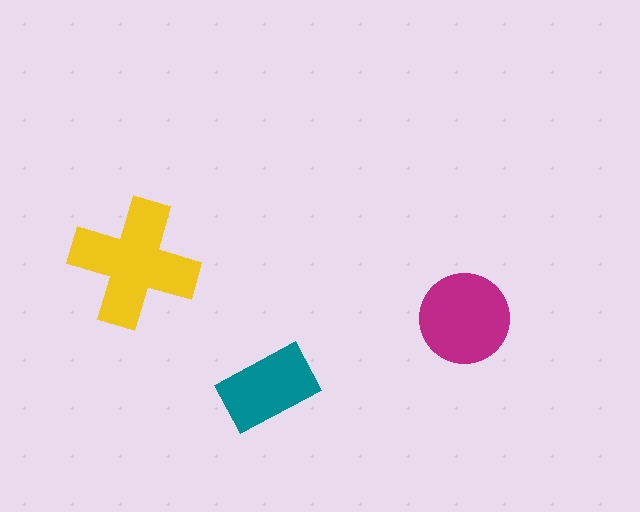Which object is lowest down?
The teal rectangle is bottommost.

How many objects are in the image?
There are 3 objects in the image.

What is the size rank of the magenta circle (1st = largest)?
2nd.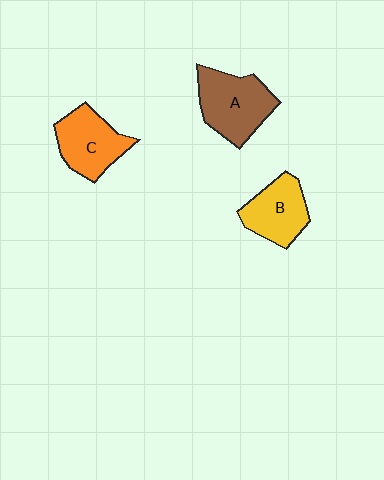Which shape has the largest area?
Shape A (brown).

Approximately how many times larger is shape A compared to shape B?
Approximately 1.3 times.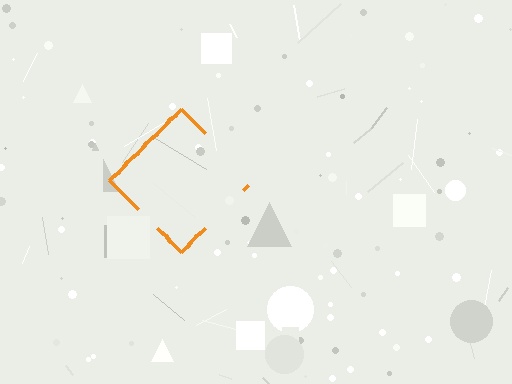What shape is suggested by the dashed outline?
The dashed outline suggests a diamond.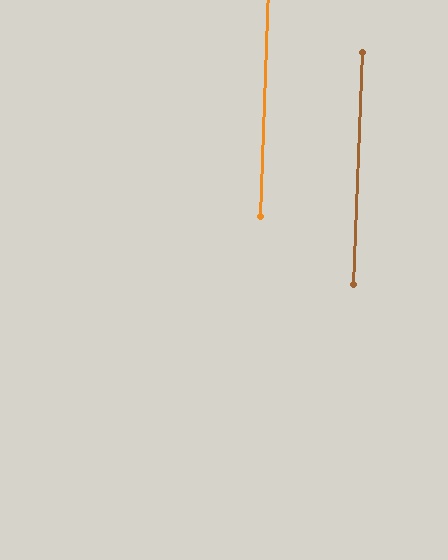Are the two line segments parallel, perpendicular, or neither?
Parallel — their directions differ by only 0.4°.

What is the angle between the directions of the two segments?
Approximately 0 degrees.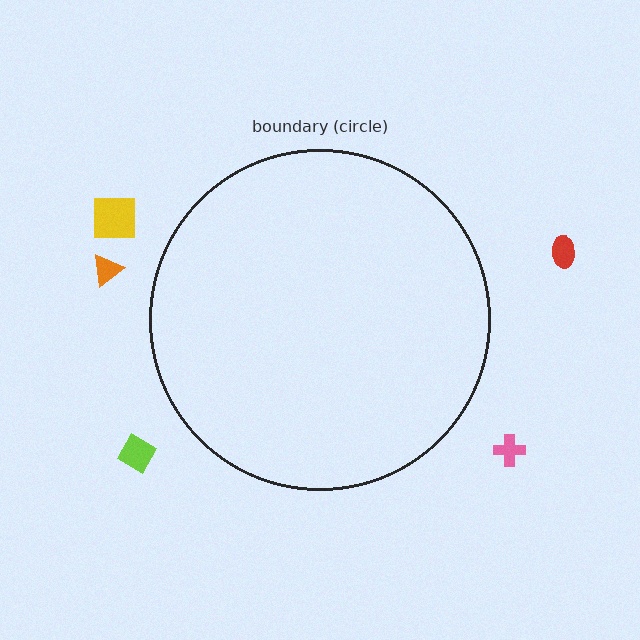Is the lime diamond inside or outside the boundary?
Outside.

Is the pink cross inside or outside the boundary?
Outside.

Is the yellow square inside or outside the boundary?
Outside.